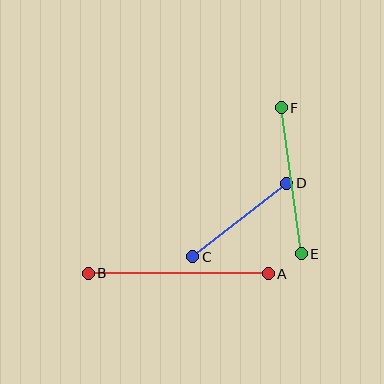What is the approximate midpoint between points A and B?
The midpoint is at approximately (178, 273) pixels.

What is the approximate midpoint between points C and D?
The midpoint is at approximately (240, 220) pixels.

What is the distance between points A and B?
The distance is approximately 180 pixels.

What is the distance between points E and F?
The distance is approximately 147 pixels.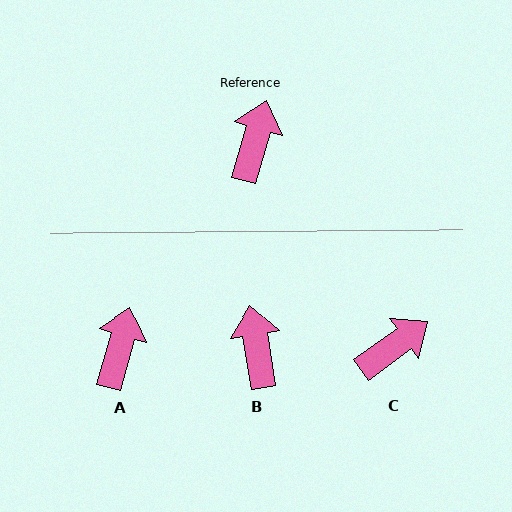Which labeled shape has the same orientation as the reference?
A.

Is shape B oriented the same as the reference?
No, it is off by about 25 degrees.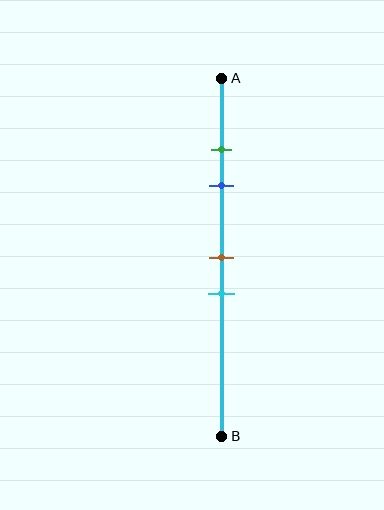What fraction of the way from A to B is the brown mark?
The brown mark is approximately 50% (0.5) of the way from A to B.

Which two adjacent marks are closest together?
The green and blue marks are the closest adjacent pair.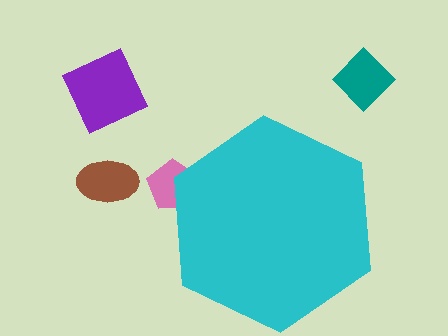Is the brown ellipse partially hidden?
No, the brown ellipse is fully visible.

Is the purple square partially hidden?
No, the purple square is fully visible.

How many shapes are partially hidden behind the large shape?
1 shape is partially hidden.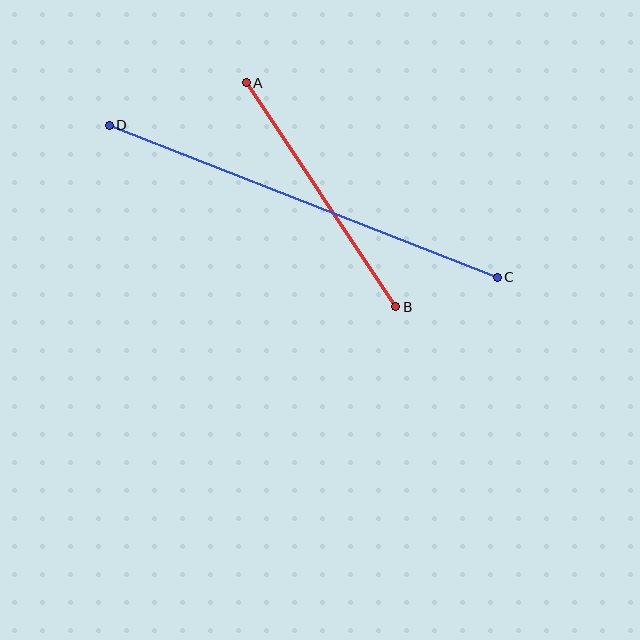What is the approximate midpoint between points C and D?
The midpoint is at approximately (303, 201) pixels.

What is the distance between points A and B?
The distance is approximately 269 pixels.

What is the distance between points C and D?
The distance is approximately 417 pixels.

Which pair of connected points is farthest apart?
Points C and D are farthest apart.